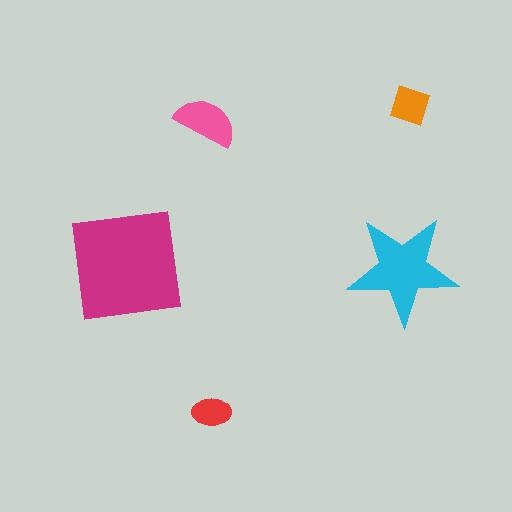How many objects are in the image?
There are 5 objects in the image.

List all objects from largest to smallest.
The magenta square, the cyan star, the pink semicircle, the orange diamond, the red ellipse.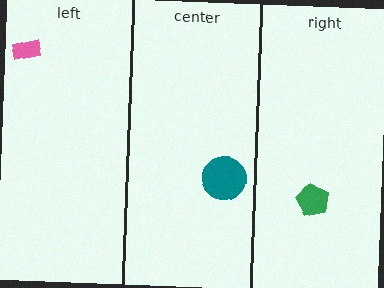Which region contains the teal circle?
The center region.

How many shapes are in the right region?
1.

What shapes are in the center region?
The teal circle.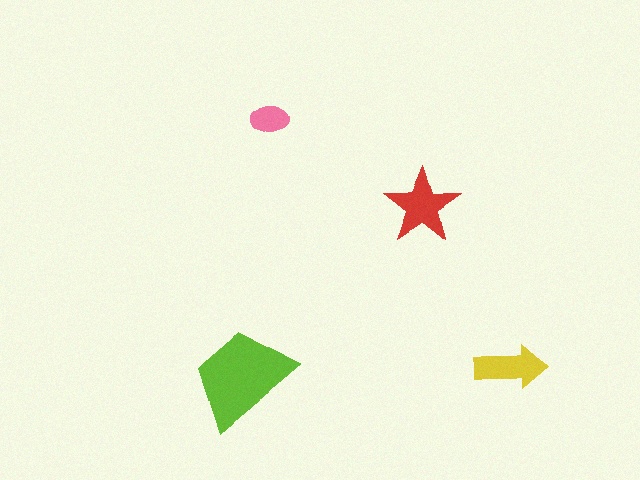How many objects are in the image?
There are 4 objects in the image.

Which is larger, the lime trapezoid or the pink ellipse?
The lime trapezoid.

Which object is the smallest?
The pink ellipse.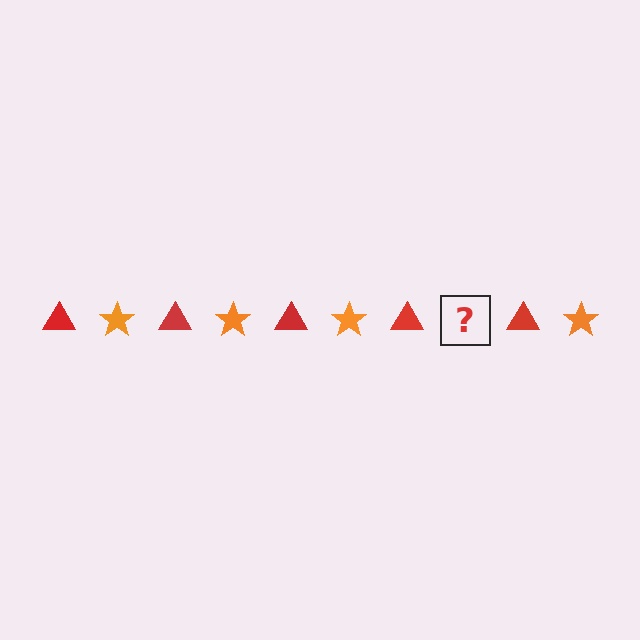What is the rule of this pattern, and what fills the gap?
The rule is that the pattern alternates between red triangle and orange star. The gap should be filled with an orange star.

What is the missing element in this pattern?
The missing element is an orange star.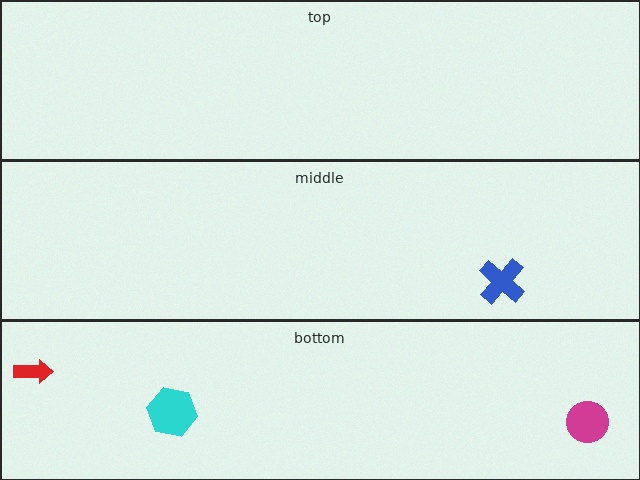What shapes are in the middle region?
The blue cross.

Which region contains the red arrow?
The bottom region.